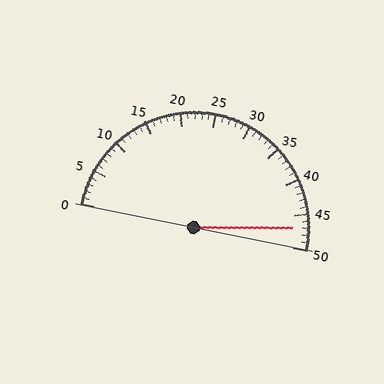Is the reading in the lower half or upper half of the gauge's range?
The reading is in the upper half of the range (0 to 50).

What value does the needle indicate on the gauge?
The needle indicates approximately 47.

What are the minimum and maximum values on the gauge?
The gauge ranges from 0 to 50.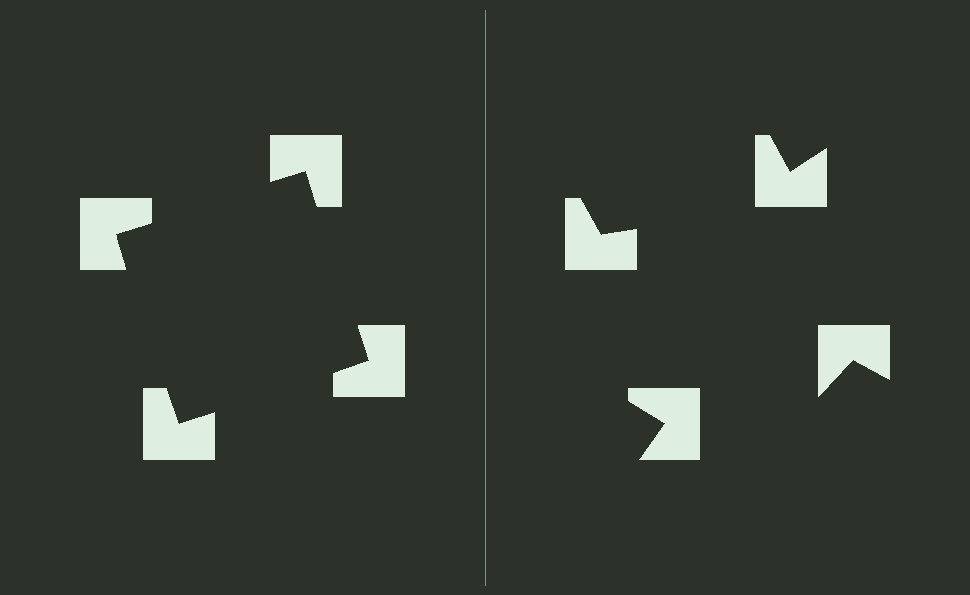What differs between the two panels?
The notched squares are positioned identically on both sides; only the wedge orientations differ. On the left they align to a square; on the right they are misaligned.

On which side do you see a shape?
An illusory square appears on the left side. On the right side the wedge cuts are rotated, so no coherent shape forms.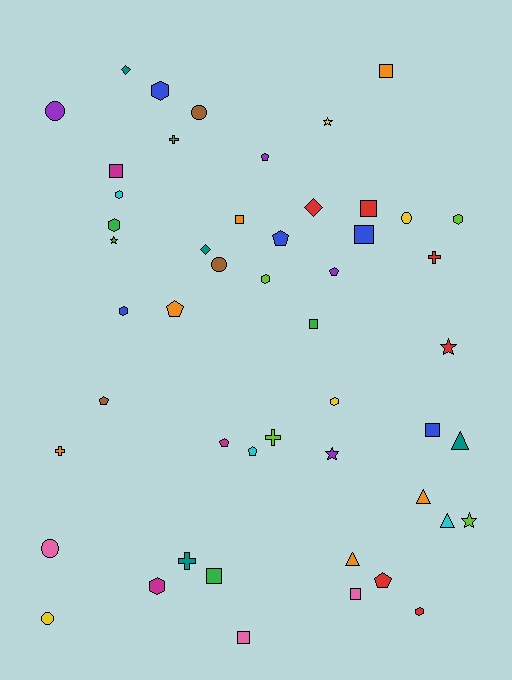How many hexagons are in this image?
There are 9 hexagons.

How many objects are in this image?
There are 50 objects.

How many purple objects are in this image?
There are 4 purple objects.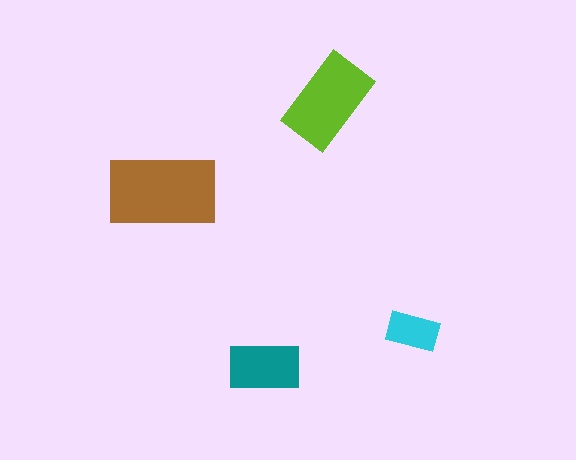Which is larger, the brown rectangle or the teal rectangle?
The brown one.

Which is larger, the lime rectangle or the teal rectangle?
The lime one.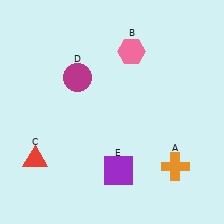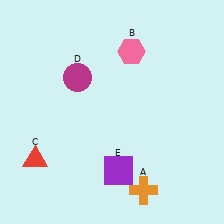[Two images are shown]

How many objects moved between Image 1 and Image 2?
1 object moved between the two images.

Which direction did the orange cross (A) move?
The orange cross (A) moved left.